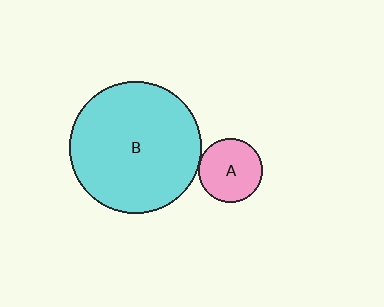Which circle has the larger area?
Circle B (cyan).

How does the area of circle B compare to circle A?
Approximately 4.3 times.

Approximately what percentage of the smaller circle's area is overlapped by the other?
Approximately 5%.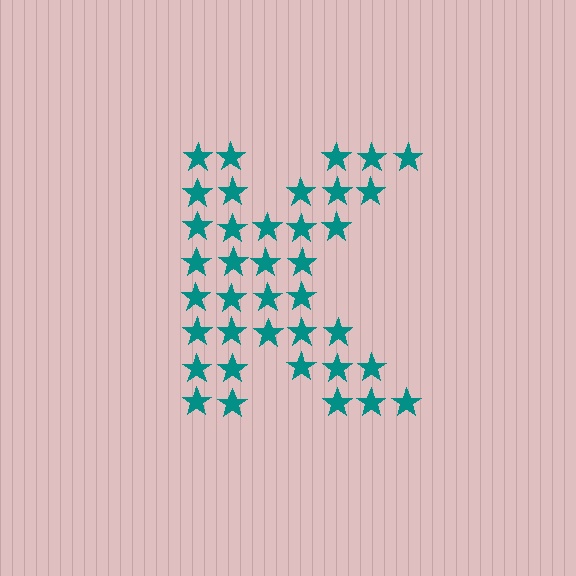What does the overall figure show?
The overall figure shows the letter K.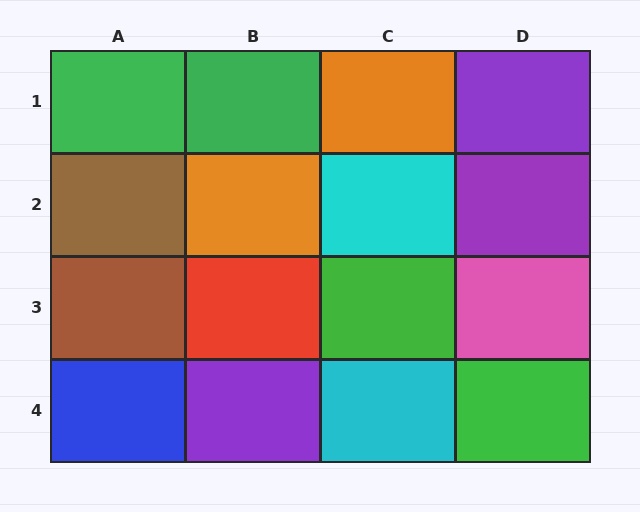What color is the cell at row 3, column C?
Green.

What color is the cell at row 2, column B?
Orange.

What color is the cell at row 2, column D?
Purple.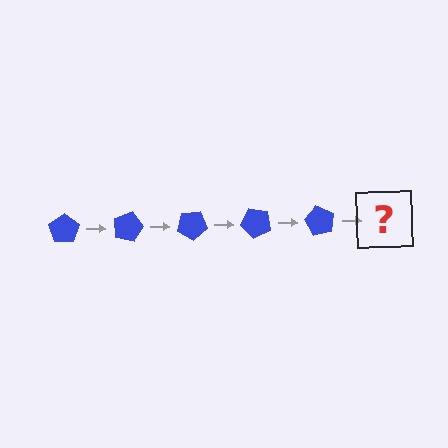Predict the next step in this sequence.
The next step is a blue pentagon rotated 75 degrees.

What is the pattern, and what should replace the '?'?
The pattern is that the pentagon rotates 15 degrees each step. The '?' should be a blue pentagon rotated 75 degrees.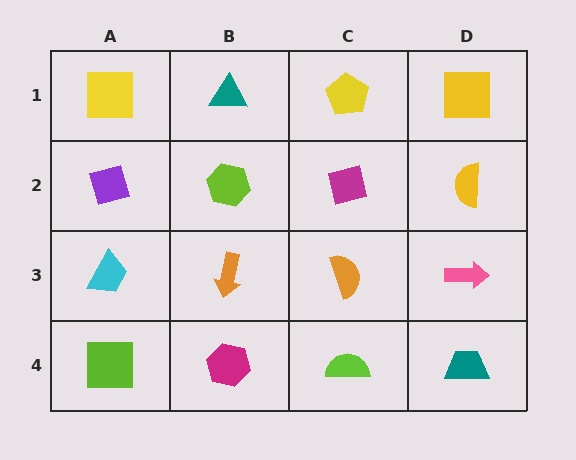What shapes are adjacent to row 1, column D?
A yellow semicircle (row 2, column D), a yellow pentagon (row 1, column C).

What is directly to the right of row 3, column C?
A pink arrow.